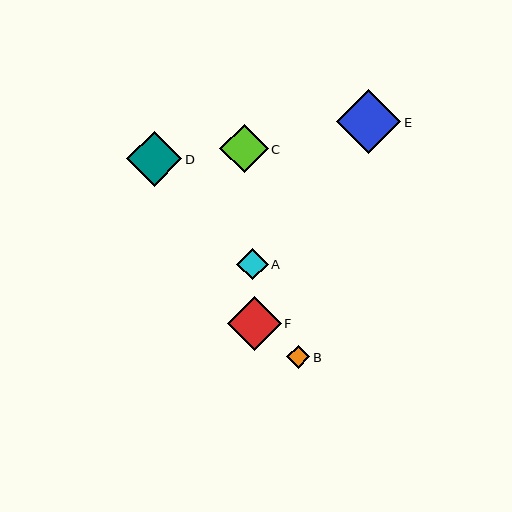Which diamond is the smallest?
Diamond B is the smallest with a size of approximately 23 pixels.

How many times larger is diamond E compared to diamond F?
Diamond E is approximately 1.2 times the size of diamond F.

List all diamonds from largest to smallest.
From largest to smallest: E, D, F, C, A, B.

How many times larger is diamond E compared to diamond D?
Diamond E is approximately 1.2 times the size of diamond D.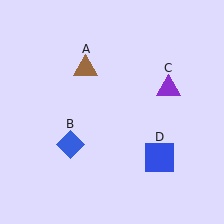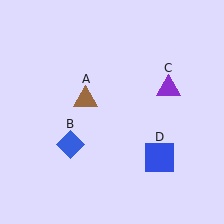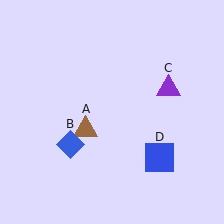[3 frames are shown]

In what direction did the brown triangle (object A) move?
The brown triangle (object A) moved down.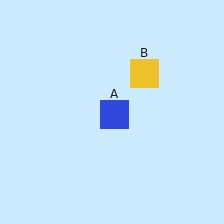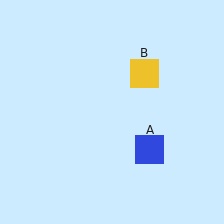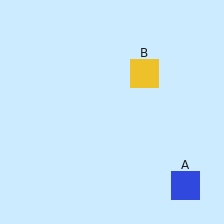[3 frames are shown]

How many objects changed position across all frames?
1 object changed position: blue square (object A).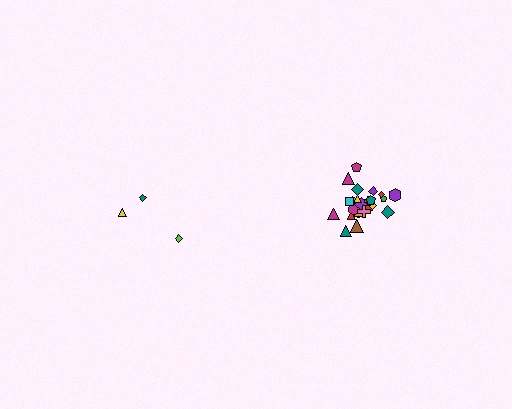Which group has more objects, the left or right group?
The right group.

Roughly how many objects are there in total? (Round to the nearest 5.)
Roughly 30 objects in total.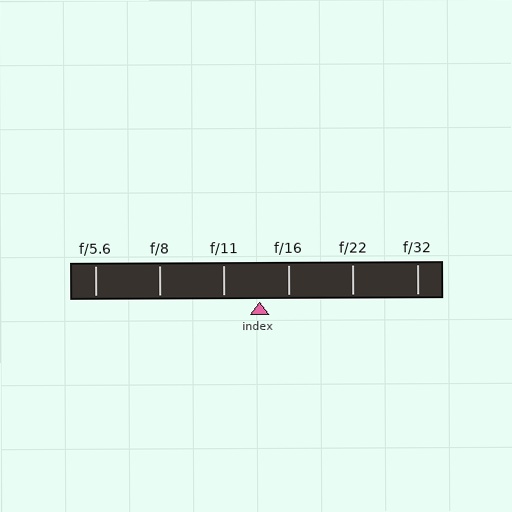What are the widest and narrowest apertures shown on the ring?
The widest aperture shown is f/5.6 and the narrowest is f/32.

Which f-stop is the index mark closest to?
The index mark is closest to f/16.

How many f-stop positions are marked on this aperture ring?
There are 6 f-stop positions marked.